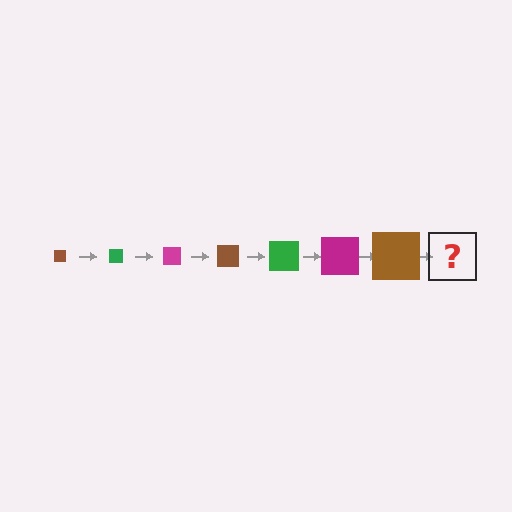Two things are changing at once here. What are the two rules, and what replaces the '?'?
The two rules are that the square grows larger each step and the color cycles through brown, green, and magenta. The '?' should be a green square, larger than the previous one.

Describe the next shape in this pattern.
It should be a green square, larger than the previous one.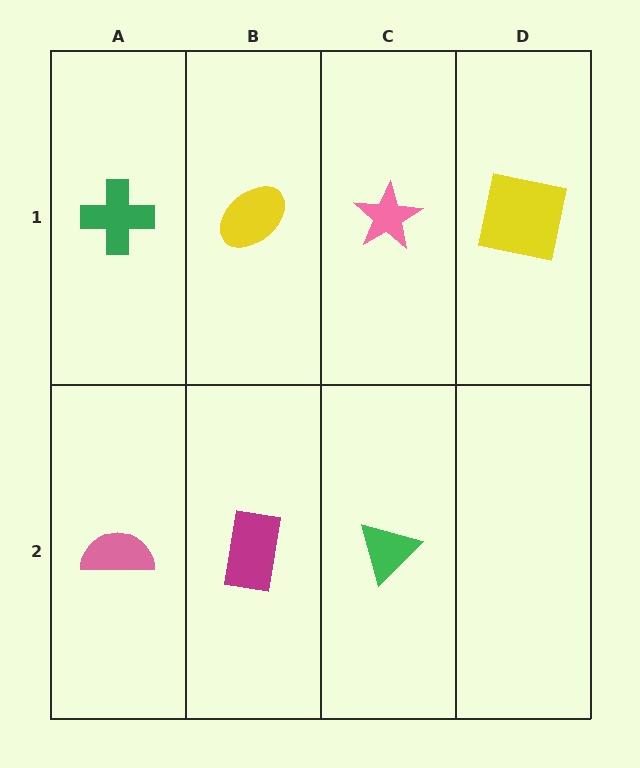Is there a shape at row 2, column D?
No, that cell is empty.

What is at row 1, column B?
A yellow ellipse.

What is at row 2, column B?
A magenta rectangle.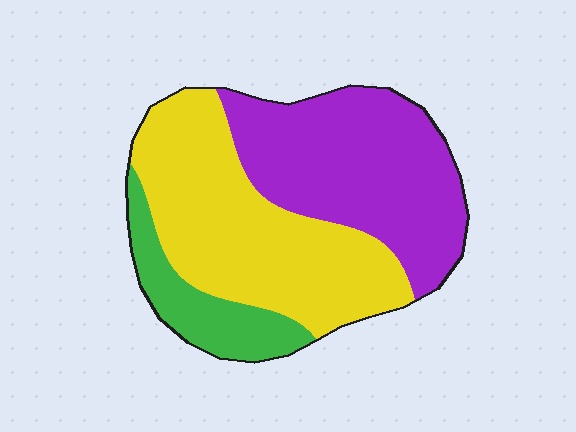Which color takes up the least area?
Green, at roughly 15%.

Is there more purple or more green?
Purple.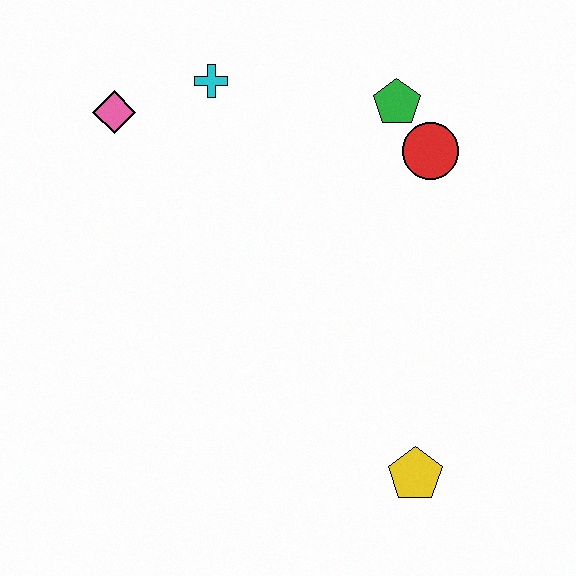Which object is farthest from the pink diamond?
The yellow pentagon is farthest from the pink diamond.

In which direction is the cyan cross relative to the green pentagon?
The cyan cross is to the left of the green pentagon.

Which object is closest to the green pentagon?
The red circle is closest to the green pentagon.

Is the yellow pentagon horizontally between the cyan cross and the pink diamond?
No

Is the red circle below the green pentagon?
Yes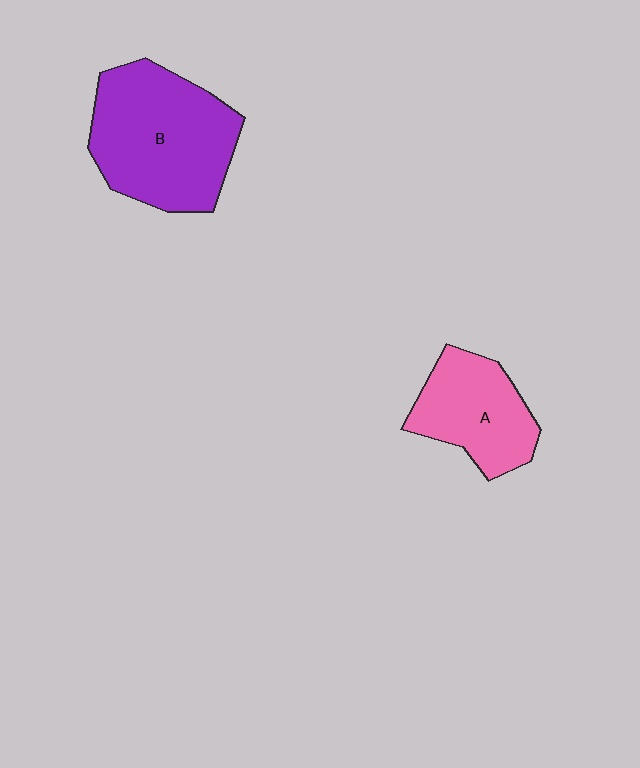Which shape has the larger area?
Shape B (purple).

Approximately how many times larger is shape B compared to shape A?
Approximately 1.6 times.